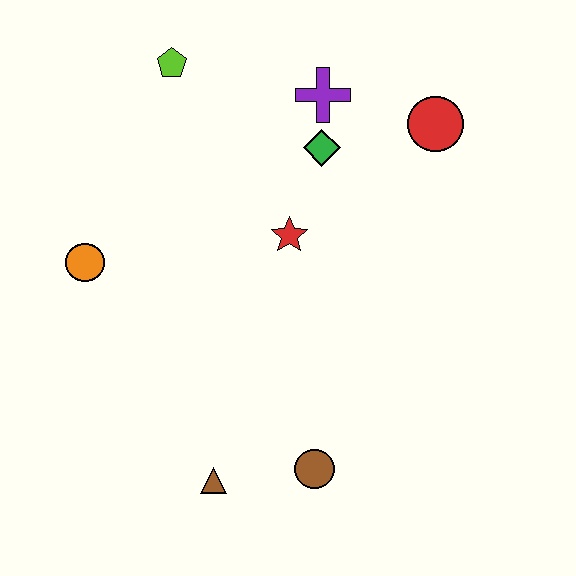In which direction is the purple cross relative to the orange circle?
The purple cross is to the right of the orange circle.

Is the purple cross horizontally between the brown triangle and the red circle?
Yes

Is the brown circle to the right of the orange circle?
Yes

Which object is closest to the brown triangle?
The brown circle is closest to the brown triangle.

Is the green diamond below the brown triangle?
No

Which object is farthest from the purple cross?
The brown triangle is farthest from the purple cross.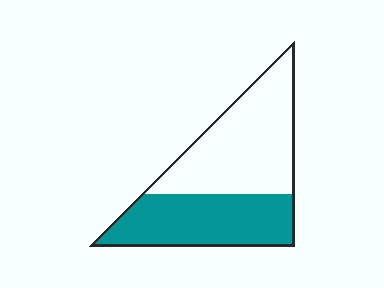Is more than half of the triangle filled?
No.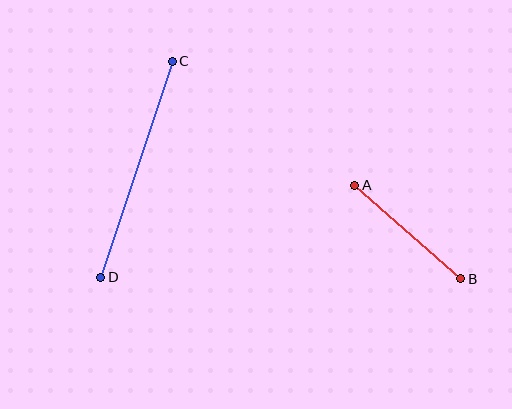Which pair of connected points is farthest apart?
Points C and D are farthest apart.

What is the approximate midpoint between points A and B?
The midpoint is at approximately (408, 232) pixels.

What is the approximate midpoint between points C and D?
The midpoint is at approximately (136, 169) pixels.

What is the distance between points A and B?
The distance is approximately 141 pixels.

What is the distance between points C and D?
The distance is approximately 228 pixels.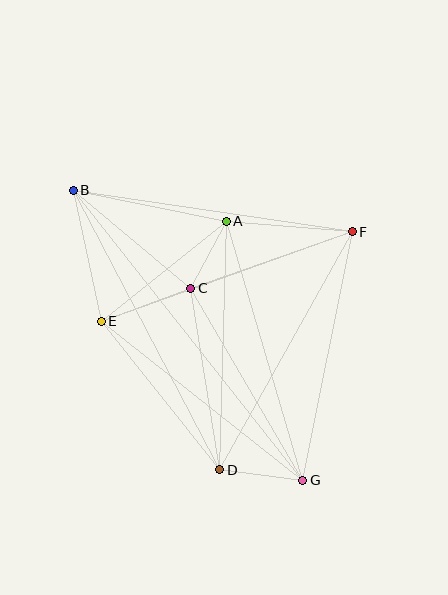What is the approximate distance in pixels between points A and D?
The distance between A and D is approximately 249 pixels.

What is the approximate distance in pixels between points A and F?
The distance between A and F is approximately 127 pixels.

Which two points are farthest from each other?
Points B and G are farthest from each other.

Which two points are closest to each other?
Points A and C are closest to each other.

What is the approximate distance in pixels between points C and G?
The distance between C and G is approximately 222 pixels.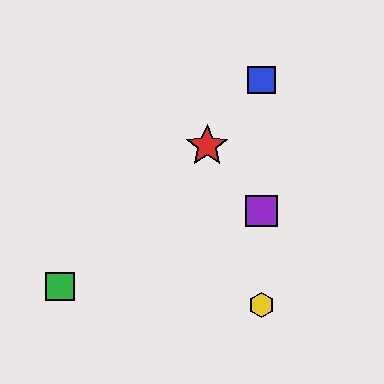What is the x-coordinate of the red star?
The red star is at x≈207.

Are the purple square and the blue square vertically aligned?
Yes, both are at x≈261.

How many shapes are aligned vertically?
3 shapes (the blue square, the yellow hexagon, the purple square) are aligned vertically.